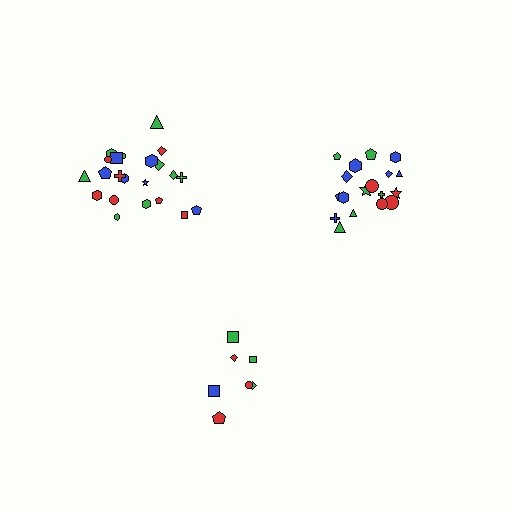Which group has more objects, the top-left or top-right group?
The top-left group.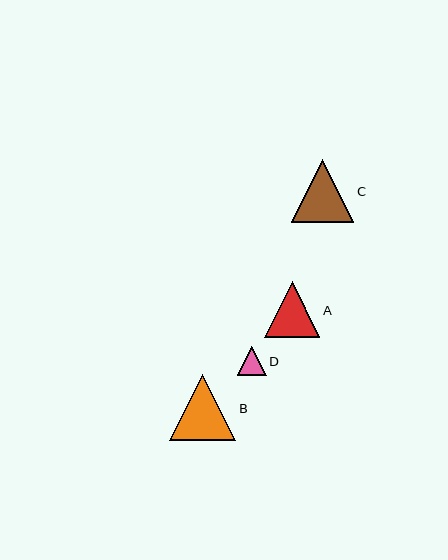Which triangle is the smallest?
Triangle D is the smallest with a size of approximately 29 pixels.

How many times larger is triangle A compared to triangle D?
Triangle A is approximately 1.9 times the size of triangle D.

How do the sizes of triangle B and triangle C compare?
Triangle B and triangle C are approximately the same size.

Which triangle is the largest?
Triangle B is the largest with a size of approximately 66 pixels.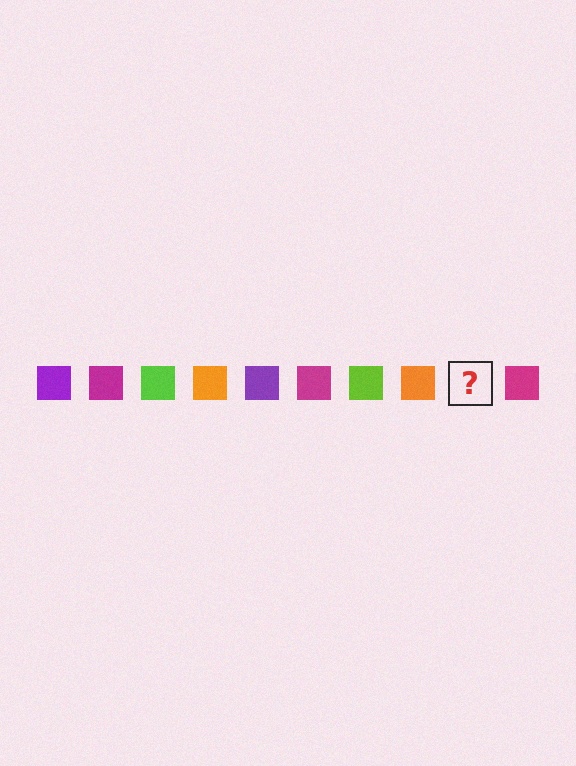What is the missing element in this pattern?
The missing element is a purple square.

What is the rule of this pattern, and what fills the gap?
The rule is that the pattern cycles through purple, magenta, lime, orange squares. The gap should be filled with a purple square.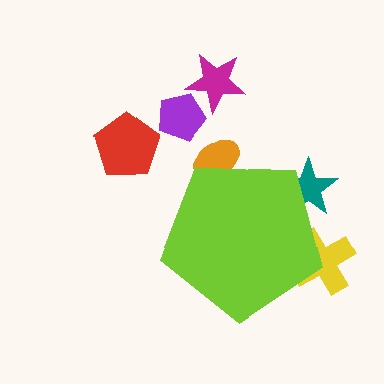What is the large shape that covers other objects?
A lime pentagon.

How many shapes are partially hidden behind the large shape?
3 shapes are partially hidden.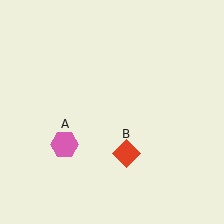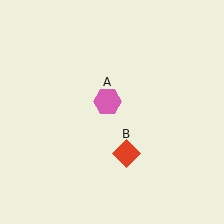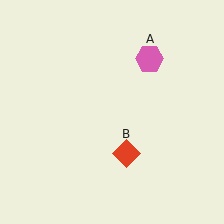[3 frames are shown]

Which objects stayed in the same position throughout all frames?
Red diamond (object B) remained stationary.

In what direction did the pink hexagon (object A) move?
The pink hexagon (object A) moved up and to the right.